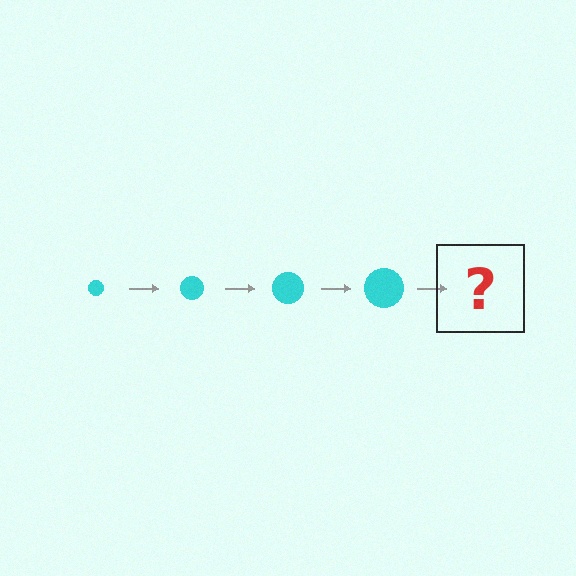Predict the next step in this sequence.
The next step is a cyan circle, larger than the previous one.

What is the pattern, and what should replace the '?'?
The pattern is that the circle gets progressively larger each step. The '?' should be a cyan circle, larger than the previous one.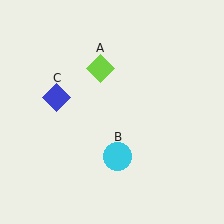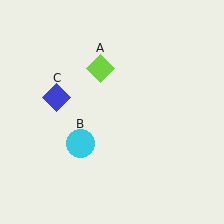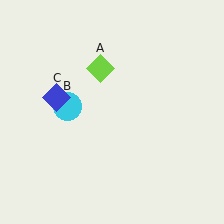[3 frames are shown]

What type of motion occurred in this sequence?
The cyan circle (object B) rotated clockwise around the center of the scene.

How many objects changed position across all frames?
1 object changed position: cyan circle (object B).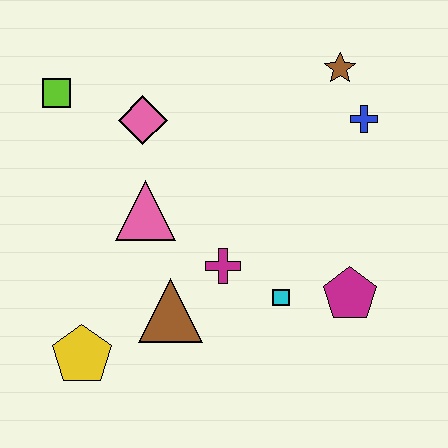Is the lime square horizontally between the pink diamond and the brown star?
No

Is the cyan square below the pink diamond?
Yes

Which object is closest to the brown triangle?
The magenta cross is closest to the brown triangle.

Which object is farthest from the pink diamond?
The magenta pentagon is farthest from the pink diamond.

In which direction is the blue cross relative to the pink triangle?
The blue cross is to the right of the pink triangle.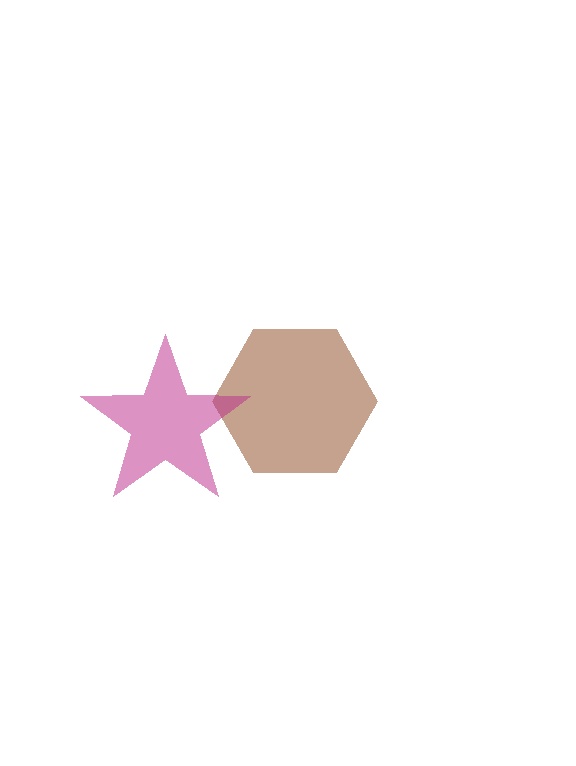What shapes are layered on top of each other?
The layered shapes are: a brown hexagon, a magenta star.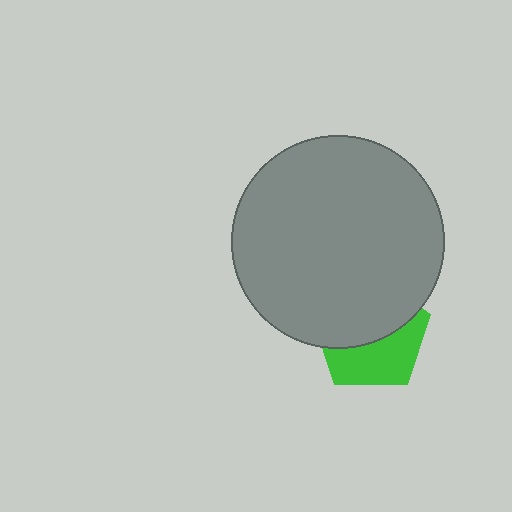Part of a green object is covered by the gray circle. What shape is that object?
It is a pentagon.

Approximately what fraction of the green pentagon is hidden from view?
Roughly 55% of the green pentagon is hidden behind the gray circle.